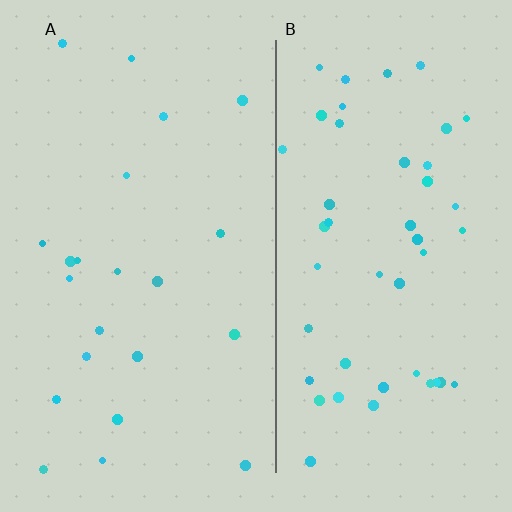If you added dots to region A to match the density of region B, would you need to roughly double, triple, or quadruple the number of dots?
Approximately double.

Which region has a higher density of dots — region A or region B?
B (the right).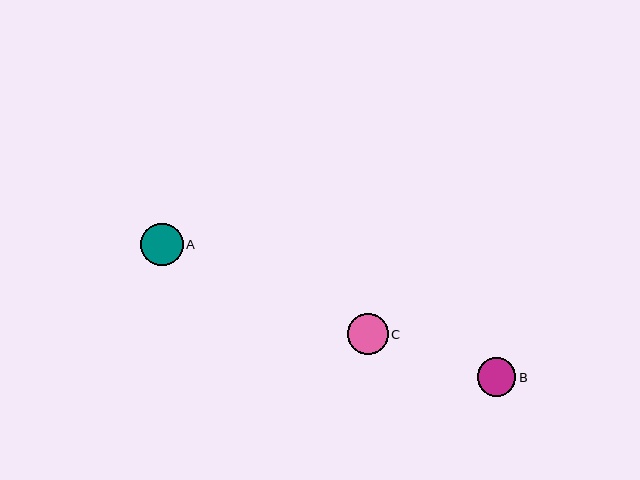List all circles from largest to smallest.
From largest to smallest: A, C, B.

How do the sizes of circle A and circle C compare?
Circle A and circle C are approximately the same size.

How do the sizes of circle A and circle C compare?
Circle A and circle C are approximately the same size.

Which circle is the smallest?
Circle B is the smallest with a size of approximately 38 pixels.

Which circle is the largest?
Circle A is the largest with a size of approximately 42 pixels.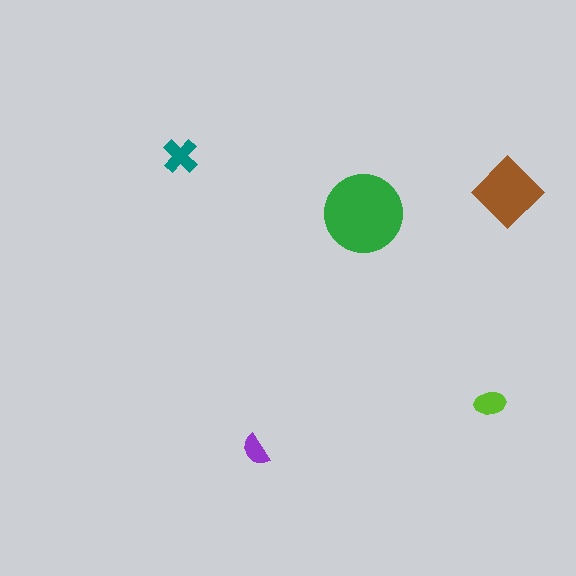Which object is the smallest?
The purple semicircle.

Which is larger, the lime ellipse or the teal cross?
The teal cross.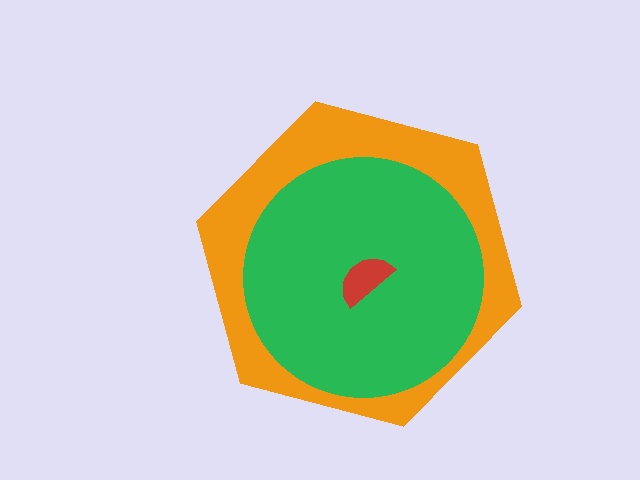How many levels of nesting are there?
3.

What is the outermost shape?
The orange hexagon.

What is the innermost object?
The red semicircle.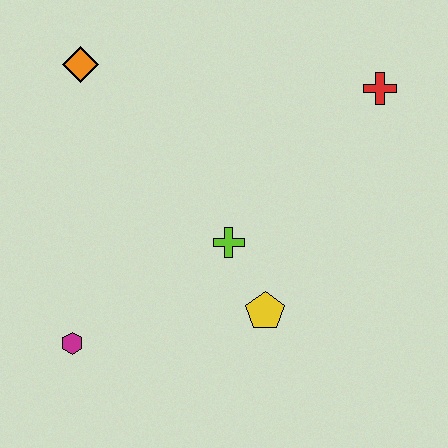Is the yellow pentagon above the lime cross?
No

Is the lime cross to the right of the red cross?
No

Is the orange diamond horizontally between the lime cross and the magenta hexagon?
Yes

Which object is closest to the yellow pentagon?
The lime cross is closest to the yellow pentagon.